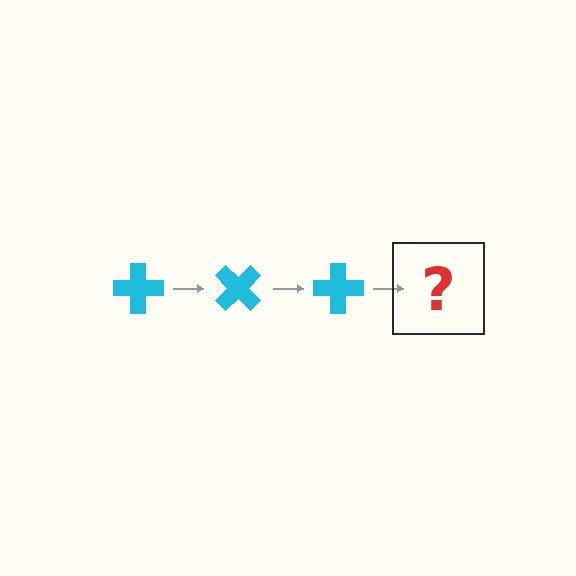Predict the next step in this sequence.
The next step is a cyan cross rotated 135 degrees.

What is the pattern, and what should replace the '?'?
The pattern is that the cross rotates 45 degrees each step. The '?' should be a cyan cross rotated 135 degrees.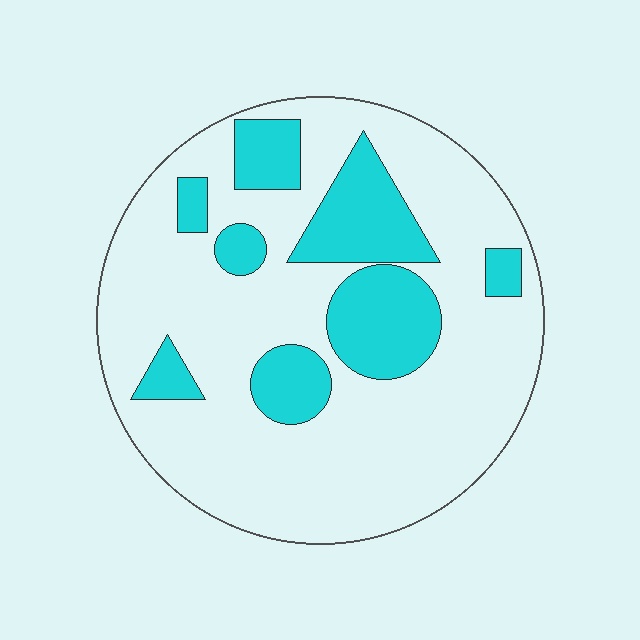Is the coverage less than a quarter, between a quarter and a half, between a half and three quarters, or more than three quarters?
Less than a quarter.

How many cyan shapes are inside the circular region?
8.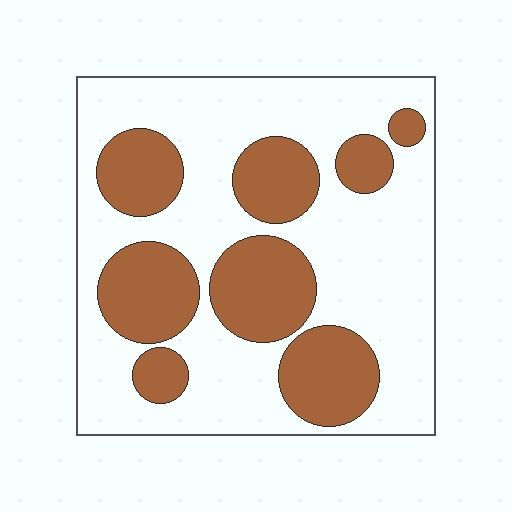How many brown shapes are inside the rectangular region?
8.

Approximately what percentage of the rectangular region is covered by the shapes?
Approximately 35%.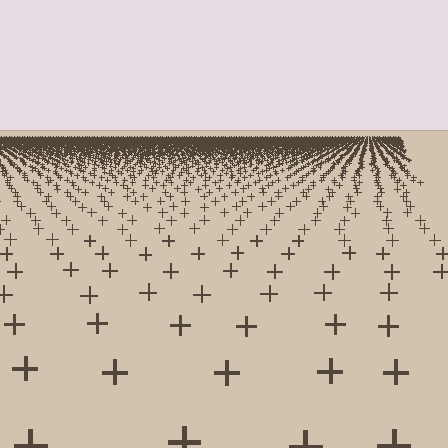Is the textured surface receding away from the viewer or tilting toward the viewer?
The surface is receding away from the viewer. Texture elements get smaller and denser toward the top.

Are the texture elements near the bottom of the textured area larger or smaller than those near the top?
Larger. Near the bottom, elements are closer to the viewer and appear at a bigger on-screen size.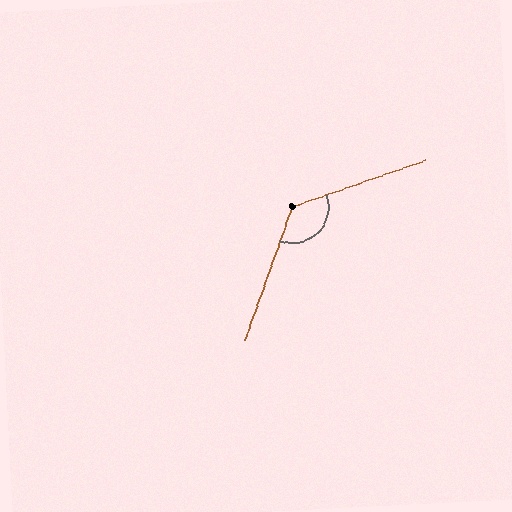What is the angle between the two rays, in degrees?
Approximately 129 degrees.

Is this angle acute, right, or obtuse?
It is obtuse.